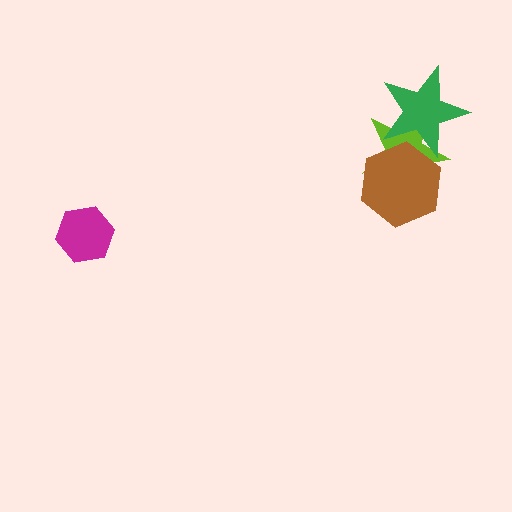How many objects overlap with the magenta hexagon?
0 objects overlap with the magenta hexagon.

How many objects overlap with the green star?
2 objects overlap with the green star.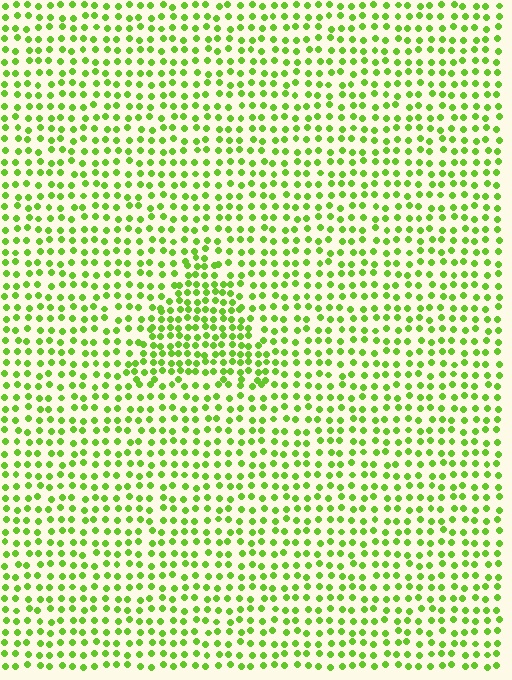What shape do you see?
I see a triangle.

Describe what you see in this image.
The image contains small lime elements arranged at two different densities. A triangle-shaped region is visible where the elements are more densely packed than the surrounding area.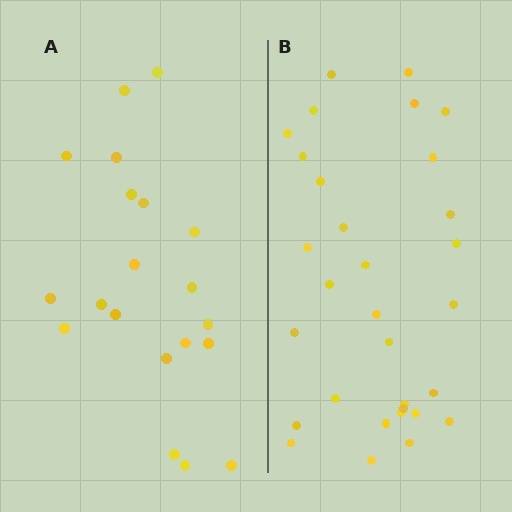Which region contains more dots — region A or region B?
Region B (the right region) has more dots.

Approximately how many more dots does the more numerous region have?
Region B has roughly 12 or so more dots than region A.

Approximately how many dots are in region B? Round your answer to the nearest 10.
About 30 dots. (The exact count is 31, which rounds to 30.)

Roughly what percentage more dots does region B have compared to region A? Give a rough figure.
About 55% more.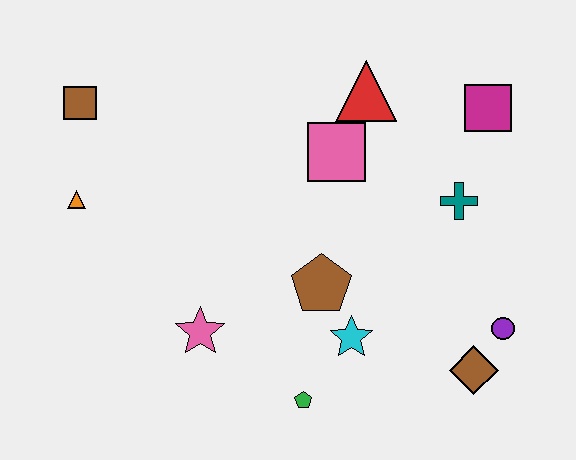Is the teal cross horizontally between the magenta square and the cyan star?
Yes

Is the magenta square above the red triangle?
No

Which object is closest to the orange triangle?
The brown square is closest to the orange triangle.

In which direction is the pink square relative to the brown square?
The pink square is to the right of the brown square.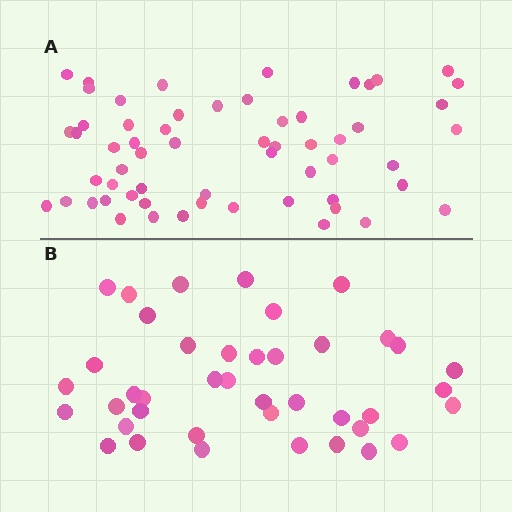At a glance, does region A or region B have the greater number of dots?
Region A (the top region) has more dots.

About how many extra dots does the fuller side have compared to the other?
Region A has approximately 20 more dots than region B.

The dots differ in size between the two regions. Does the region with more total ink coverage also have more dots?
No. Region B has more total ink coverage because its dots are larger, but region A actually contains more individual dots. Total area can be misleading — the number of items is what matters here.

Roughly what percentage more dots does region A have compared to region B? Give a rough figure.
About 45% more.